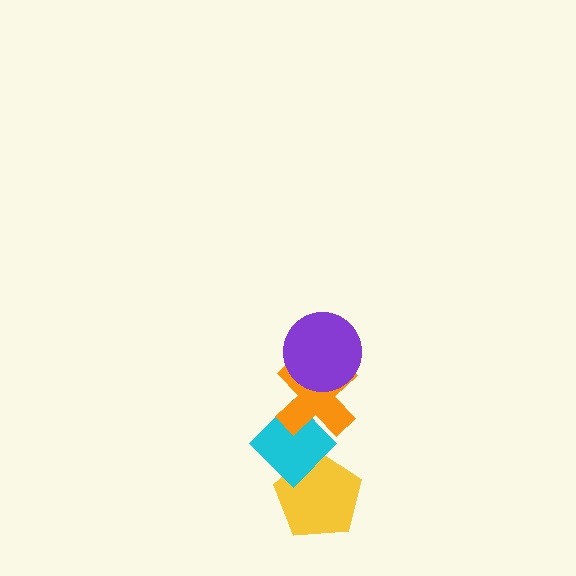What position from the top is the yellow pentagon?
The yellow pentagon is 4th from the top.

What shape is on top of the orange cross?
The purple circle is on top of the orange cross.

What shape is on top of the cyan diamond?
The orange cross is on top of the cyan diamond.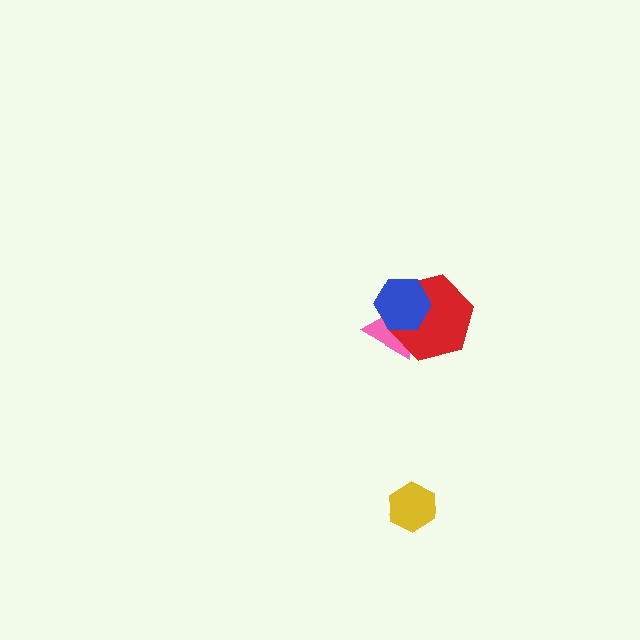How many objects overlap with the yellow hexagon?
0 objects overlap with the yellow hexagon.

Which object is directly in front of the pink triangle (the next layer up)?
The red hexagon is directly in front of the pink triangle.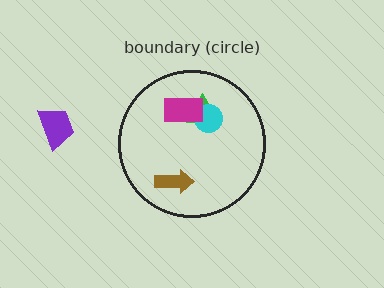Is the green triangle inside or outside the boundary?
Inside.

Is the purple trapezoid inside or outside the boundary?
Outside.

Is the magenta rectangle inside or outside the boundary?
Inside.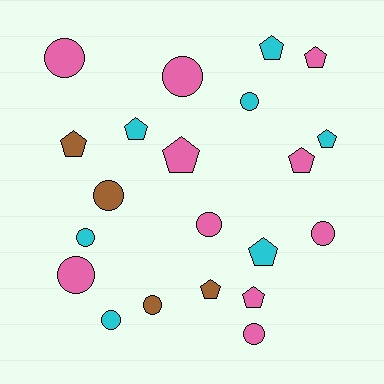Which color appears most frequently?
Pink, with 10 objects.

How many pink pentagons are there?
There are 4 pink pentagons.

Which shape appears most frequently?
Circle, with 11 objects.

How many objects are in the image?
There are 21 objects.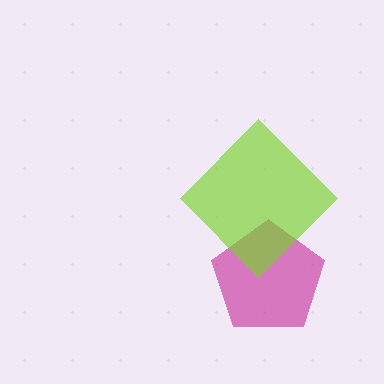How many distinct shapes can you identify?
There are 2 distinct shapes: a magenta pentagon, a lime diamond.